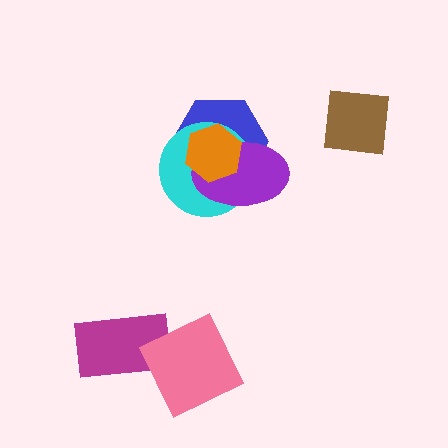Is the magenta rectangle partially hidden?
Yes, it is partially covered by another shape.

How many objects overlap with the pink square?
1 object overlaps with the pink square.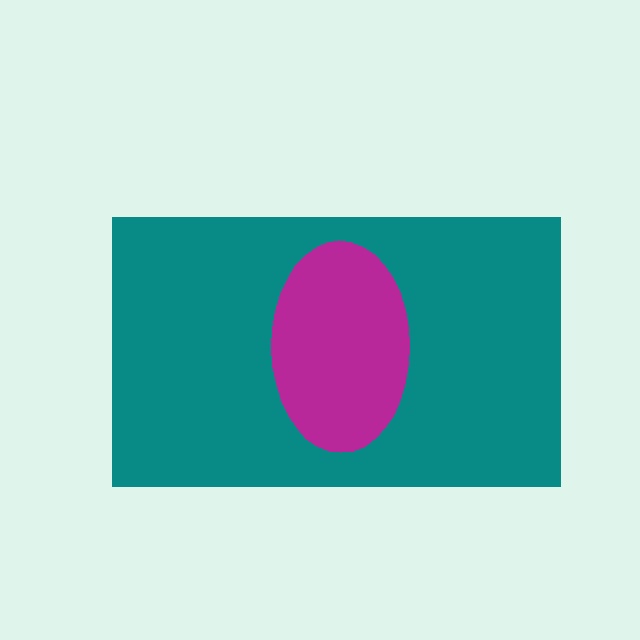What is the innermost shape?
The magenta ellipse.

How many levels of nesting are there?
2.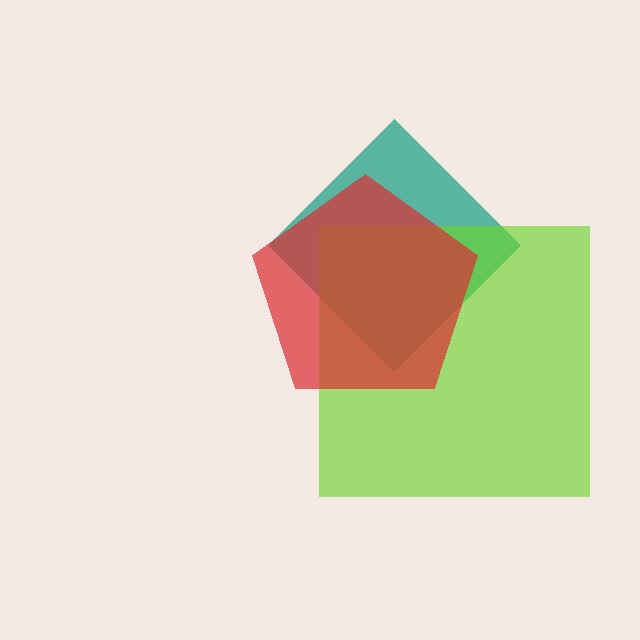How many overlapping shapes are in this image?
There are 3 overlapping shapes in the image.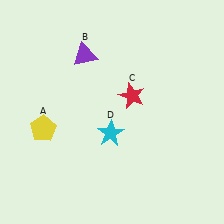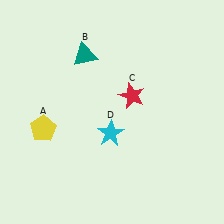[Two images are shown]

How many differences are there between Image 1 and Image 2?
There is 1 difference between the two images.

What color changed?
The triangle (B) changed from purple in Image 1 to teal in Image 2.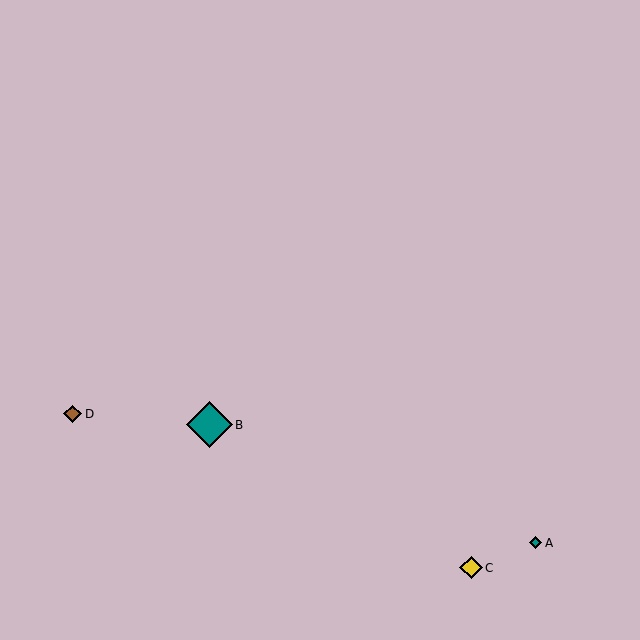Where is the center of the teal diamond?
The center of the teal diamond is at (209, 425).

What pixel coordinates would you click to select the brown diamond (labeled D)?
Click at (73, 414) to select the brown diamond D.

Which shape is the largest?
The teal diamond (labeled B) is the largest.